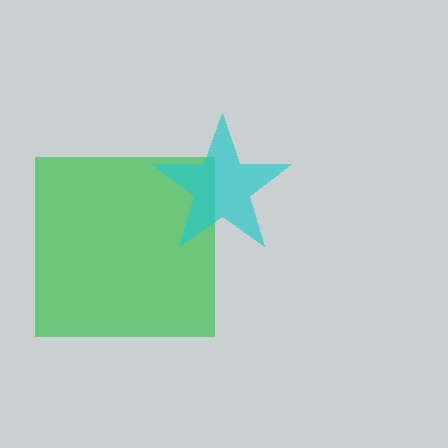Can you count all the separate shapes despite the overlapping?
Yes, there are 2 separate shapes.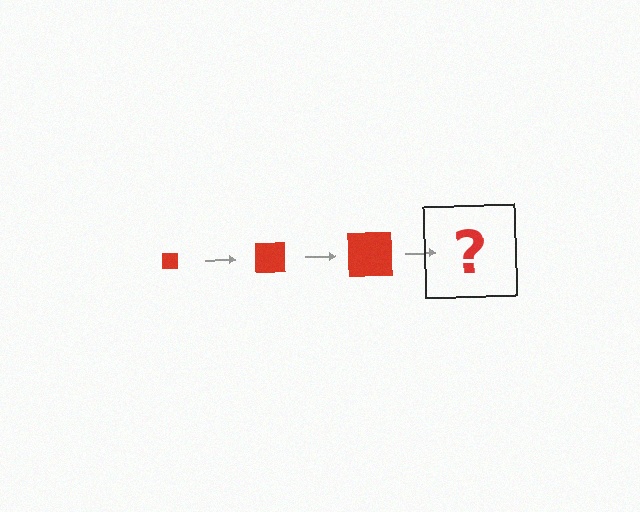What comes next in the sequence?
The next element should be a red square, larger than the previous one.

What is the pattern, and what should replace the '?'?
The pattern is that the square gets progressively larger each step. The '?' should be a red square, larger than the previous one.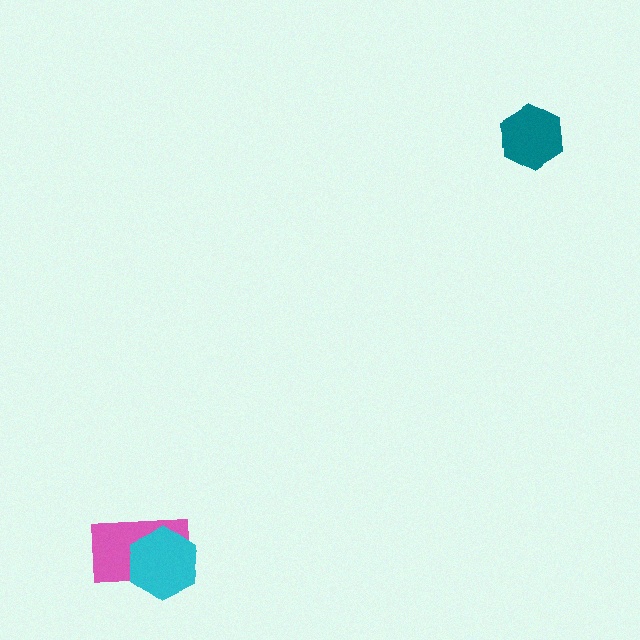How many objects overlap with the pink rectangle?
1 object overlaps with the pink rectangle.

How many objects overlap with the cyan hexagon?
1 object overlaps with the cyan hexagon.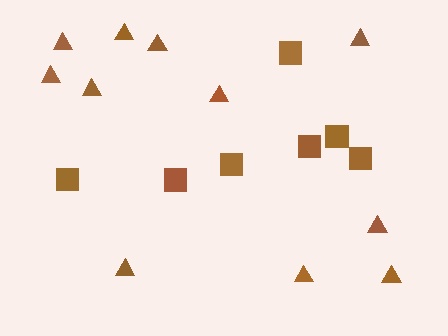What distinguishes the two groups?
There are 2 groups: one group of squares (7) and one group of triangles (11).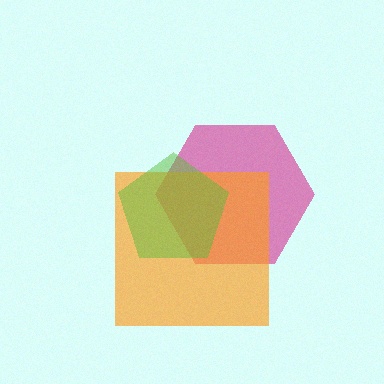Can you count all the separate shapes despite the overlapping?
Yes, there are 3 separate shapes.